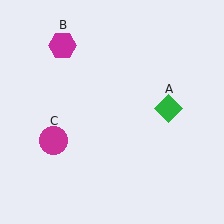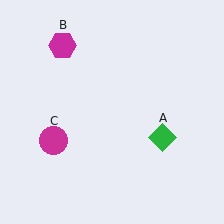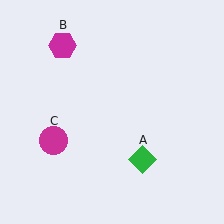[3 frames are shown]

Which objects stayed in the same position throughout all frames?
Magenta hexagon (object B) and magenta circle (object C) remained stationary.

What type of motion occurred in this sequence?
The green diamond (object A) rotated clockwise around the center of the scene.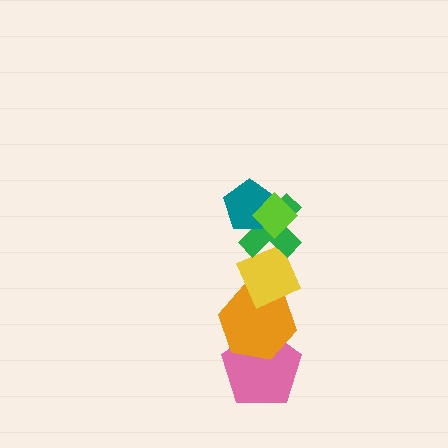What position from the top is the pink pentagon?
The pink pentagon is 6th from the top.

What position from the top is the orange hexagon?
The orange hexagon is 5th from the top.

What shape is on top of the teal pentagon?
The lime diamond is on top of the teal pentagon.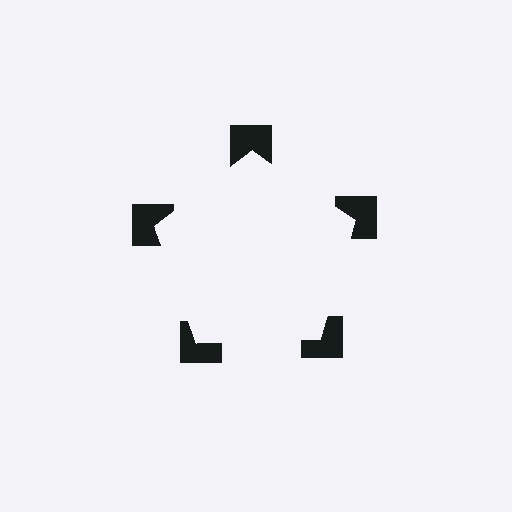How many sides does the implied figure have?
5 sides.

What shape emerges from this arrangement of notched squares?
An illusory pentagon — its edges are inferred from the aligned wedge cuts in the notched squares, not physically drawn.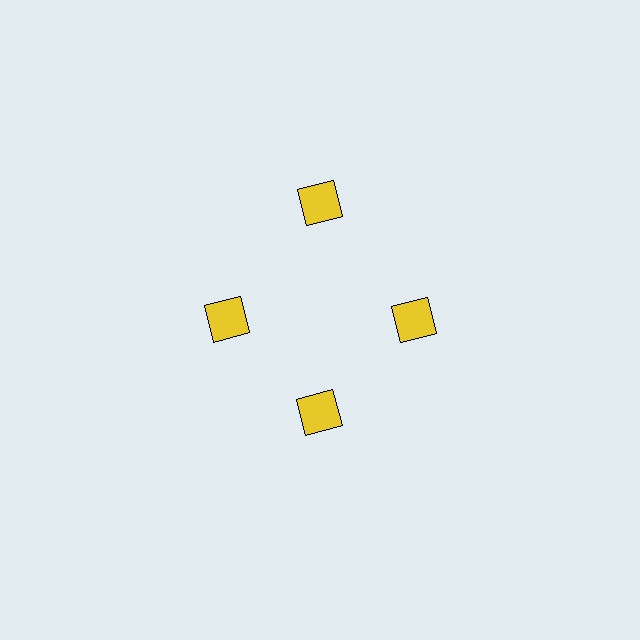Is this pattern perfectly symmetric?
No. The 4 yellow squares are arranged in a ring, but one element near the 12 o'clock position is pushed outward from the center, breaking the 4-fold rotational symmetry.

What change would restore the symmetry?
The symmetry would be restored by moving it inward, back onto the ring so that all 4 squares sit at equal angles and equal distance from the center.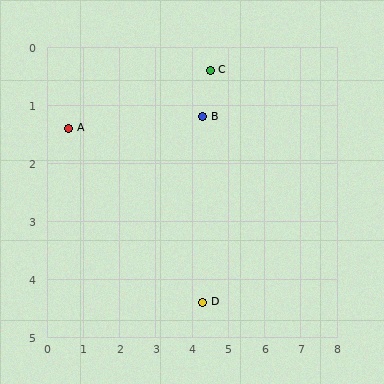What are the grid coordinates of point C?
Point C is at approximately (4.5, 0.4).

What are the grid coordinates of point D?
Point D is at approximately (4.3, 4.4).